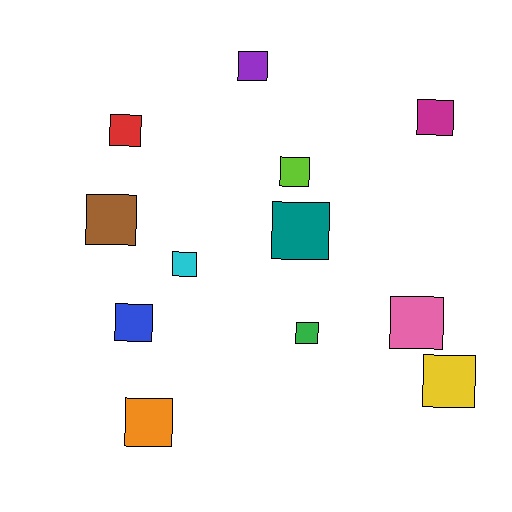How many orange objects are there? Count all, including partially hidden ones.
There is 1 orange object.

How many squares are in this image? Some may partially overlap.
There are 12 squares.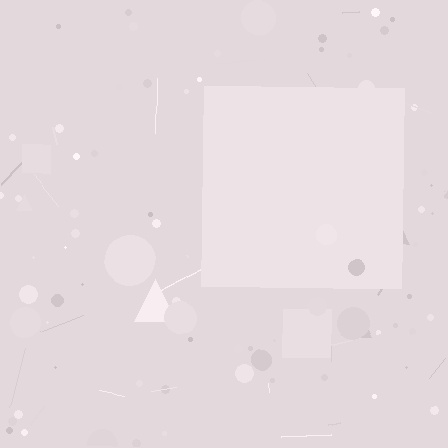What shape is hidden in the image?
A square is hidden in the image.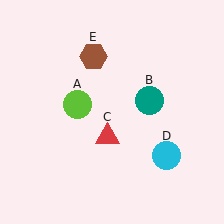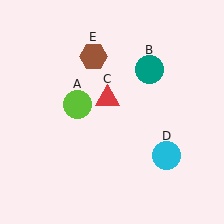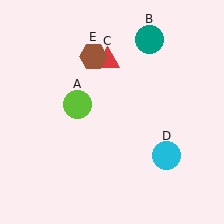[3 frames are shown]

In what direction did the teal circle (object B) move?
The teal circle (object B) moved up.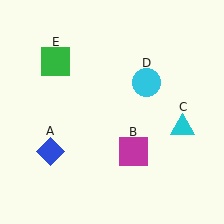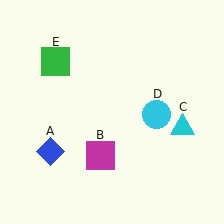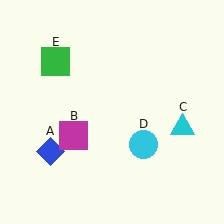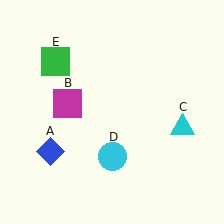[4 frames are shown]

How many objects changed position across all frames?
2 objects changed position: magenta square (object B), cyan circle (object D).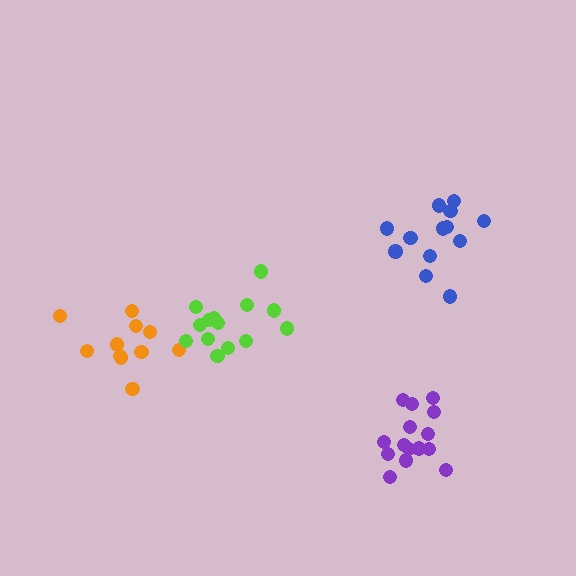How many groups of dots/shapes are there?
There are 4 groups.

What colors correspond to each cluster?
The clusters are colored: purple, orange, blue, lime.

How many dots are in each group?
Group 1: 15 dots, Group 2: 11 dots, Group 3: 13 dots, Group 4: 14 dots (53 total).